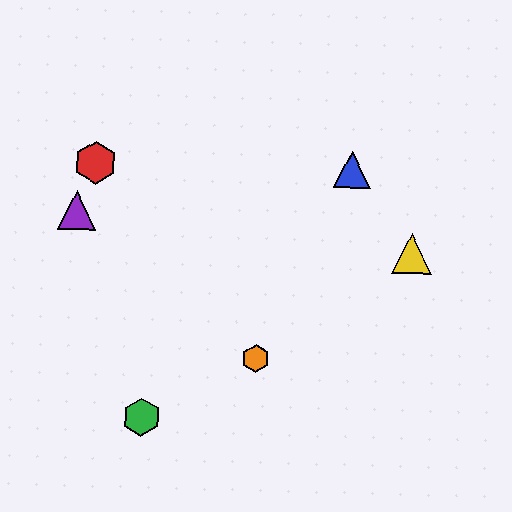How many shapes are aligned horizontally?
2 shapes (the red hexagon, the blue triangle) are aligned horizontally.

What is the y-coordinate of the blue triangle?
The blue triangle is at y≈170.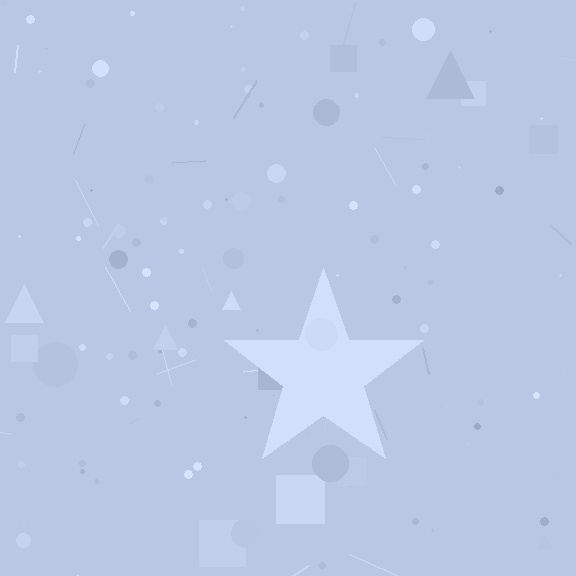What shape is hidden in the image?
A star is hidden in the image.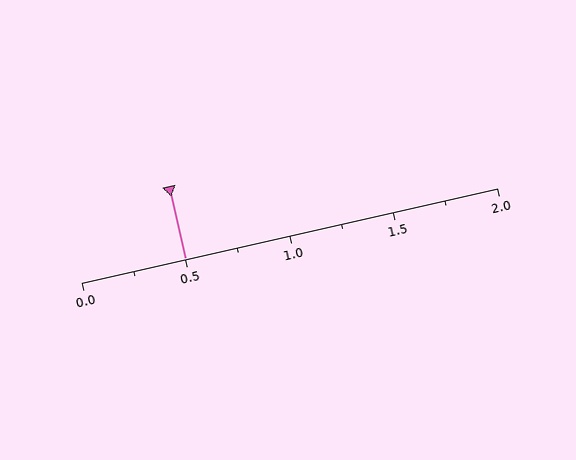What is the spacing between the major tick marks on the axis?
The major ticks are spaced 0.5 apart.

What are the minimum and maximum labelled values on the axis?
The axis runs from 0.0 to 2.0.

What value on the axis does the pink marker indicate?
The marker indicates approximately 0.5.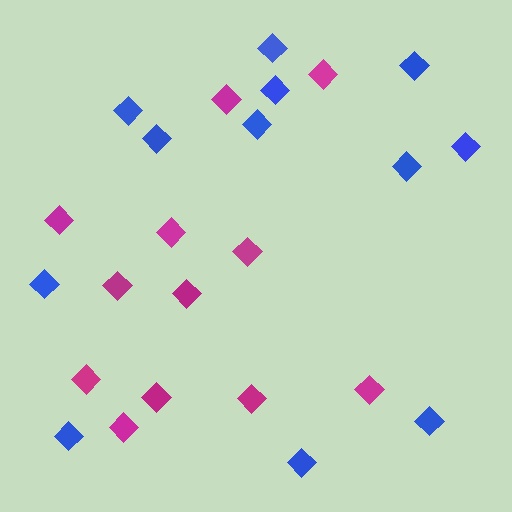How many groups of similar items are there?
There are 2 groups: one group of blue diamonds (12) and one group of magenta diamonds (12).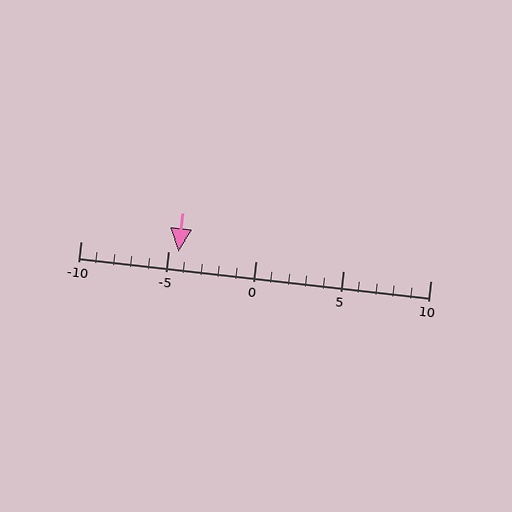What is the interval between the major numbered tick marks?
The major tick marks are spaced 5 units apart.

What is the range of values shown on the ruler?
The ruler shows values from -10 to 10.